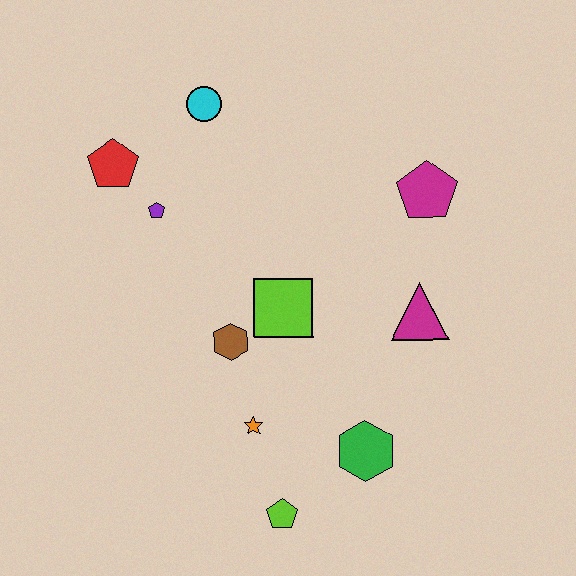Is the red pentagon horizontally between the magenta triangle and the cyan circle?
No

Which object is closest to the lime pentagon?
The orange star is closest to the lime pentagon.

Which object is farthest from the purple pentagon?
The lime pentagon is farthest from the purple pentagon.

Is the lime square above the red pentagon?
No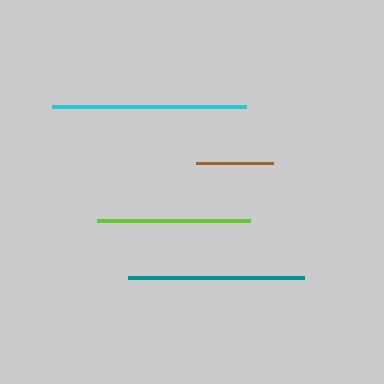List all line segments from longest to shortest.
From longest to shortest: cyan, teal, lime, brown.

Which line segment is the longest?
The cyan line is the longest at approximately 193 pixels.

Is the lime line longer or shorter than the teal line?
The teal line is longer than the lime line.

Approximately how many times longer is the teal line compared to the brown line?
The teal line is approximately 2.3 times the length of the brown line.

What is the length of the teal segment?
The teal segment is approximately 176 pixels long.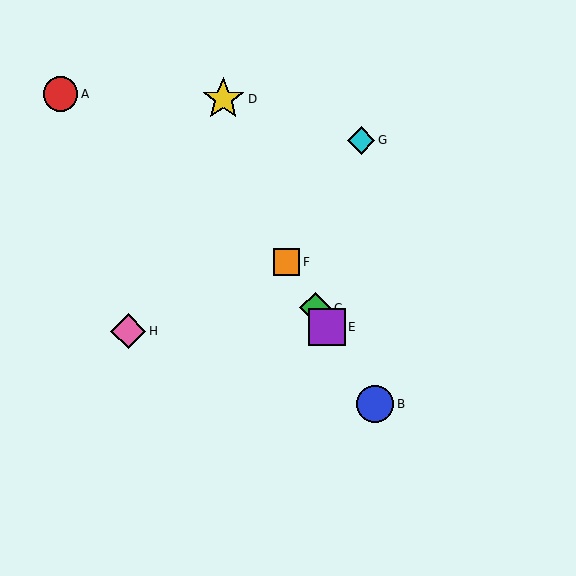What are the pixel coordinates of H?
Object H is at (128, 331).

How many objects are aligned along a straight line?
4 objects (B, C, E, F) are aligned along a straight line.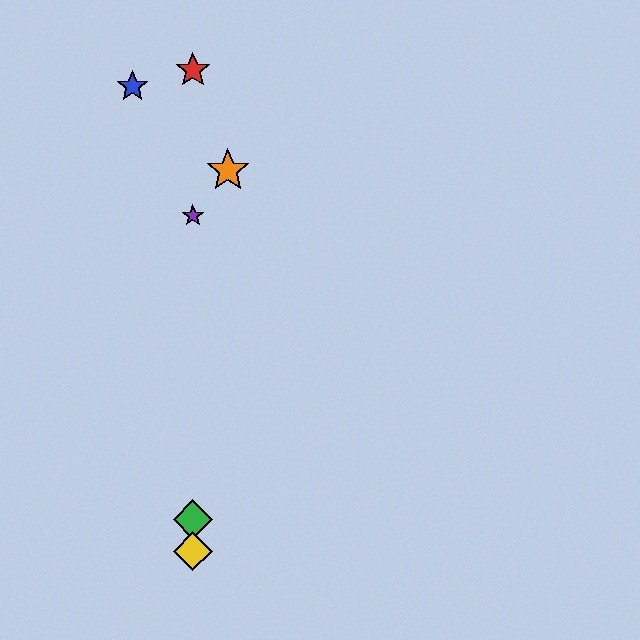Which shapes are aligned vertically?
The red star, the green diamond, the yellow diamond, the purple star are aligned vertically.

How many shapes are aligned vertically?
4 shapes (the red star, the green diamond, the yellow diamond, the purple star) are aligned vertically.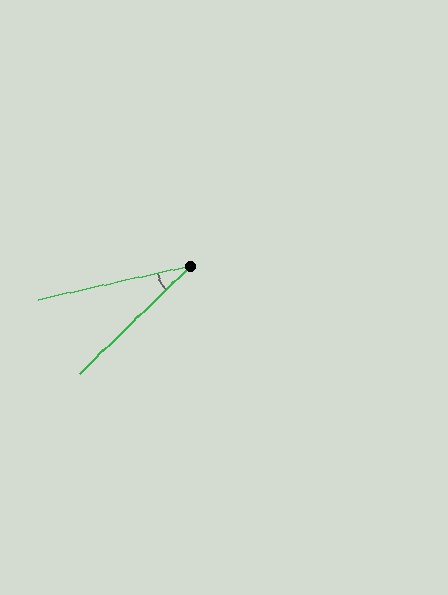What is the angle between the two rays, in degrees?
Approximately 32 degrees.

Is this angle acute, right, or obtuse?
It is acute.